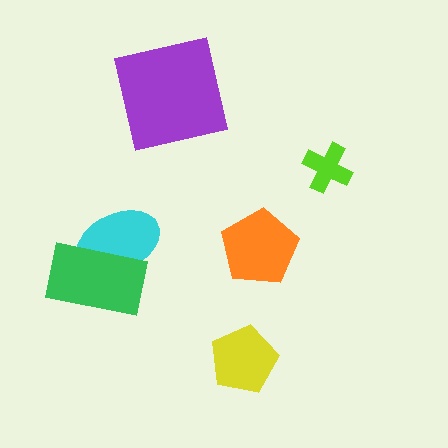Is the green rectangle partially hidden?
No, no other shape covers it.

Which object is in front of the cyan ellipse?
The green rectangle is in front of the cyan ellipse.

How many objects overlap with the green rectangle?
1 object overlaps with the green rectangle.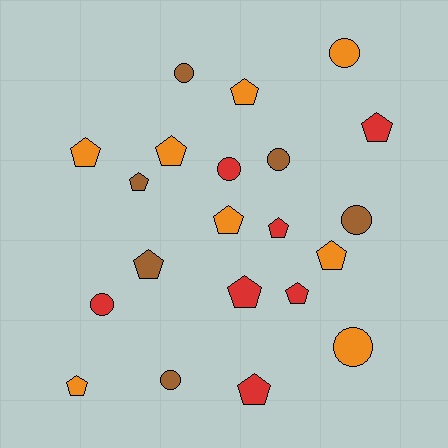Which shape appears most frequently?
Pentagon, with 13 objects.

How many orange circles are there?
There are 2 orange circles.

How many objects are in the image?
There are 21 objects.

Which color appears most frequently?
Orange, with 8 objects.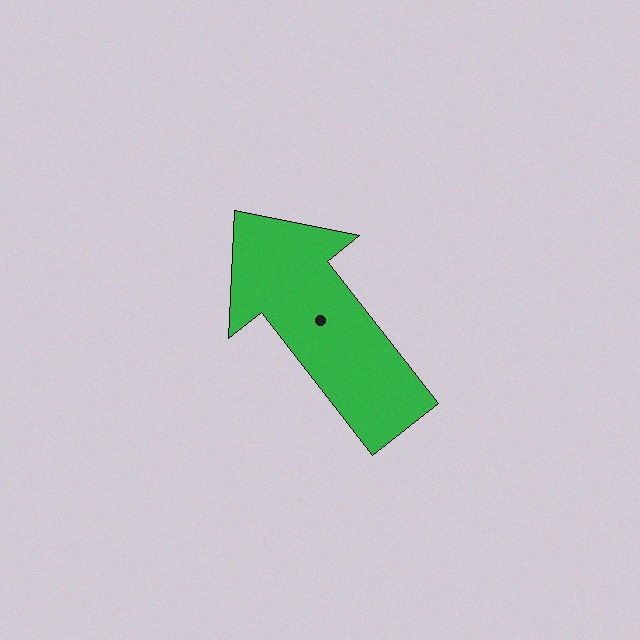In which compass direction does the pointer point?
Northwest.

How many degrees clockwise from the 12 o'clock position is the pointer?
Approximately 322 degrees.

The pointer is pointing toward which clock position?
Roughly 11 o'clock.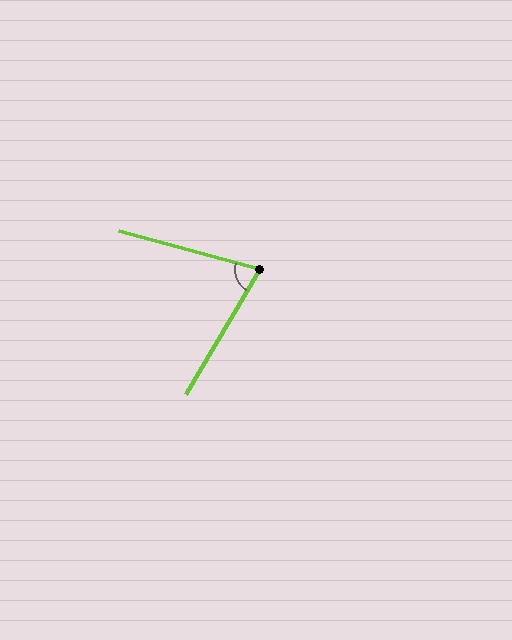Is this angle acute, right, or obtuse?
It is acute.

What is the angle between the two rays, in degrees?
Approximately 74 degrees.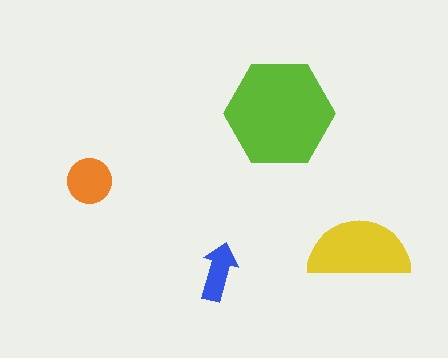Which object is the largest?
The lime hexagon.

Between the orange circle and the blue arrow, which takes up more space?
The orange circle.